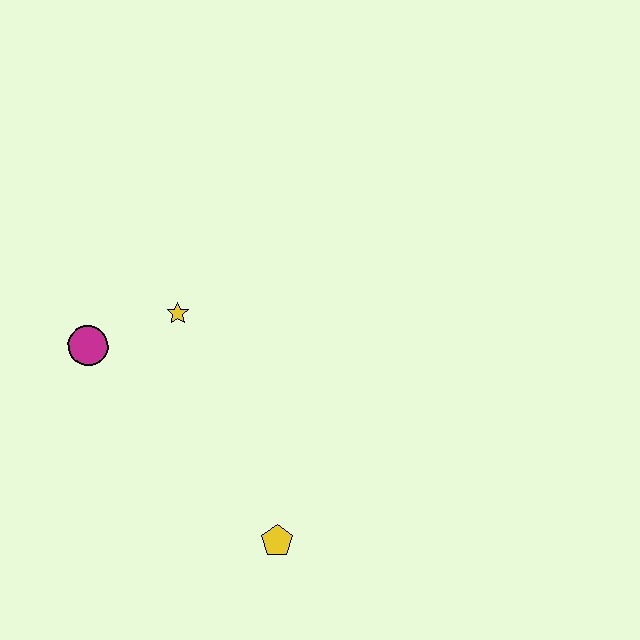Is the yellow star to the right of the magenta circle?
Yes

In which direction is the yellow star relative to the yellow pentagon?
The yellow star is above the yellow pentagon.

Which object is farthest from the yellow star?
The yellow pentagon is farthest from the yellow star.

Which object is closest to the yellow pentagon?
The yellow star is closest to the yellow pentagon.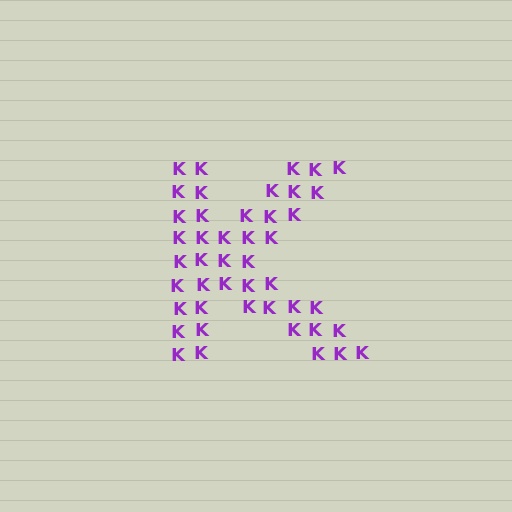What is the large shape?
The large shape is the letter K.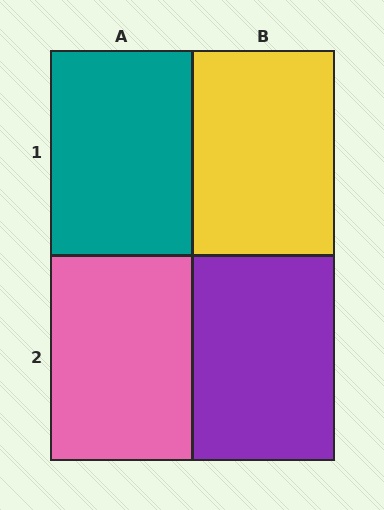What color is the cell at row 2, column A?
Pink.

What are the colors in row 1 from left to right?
Teal, yellow.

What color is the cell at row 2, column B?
Purple.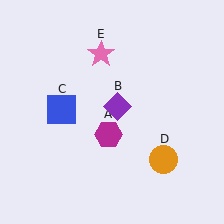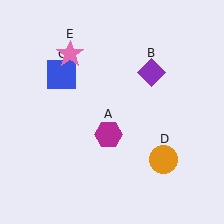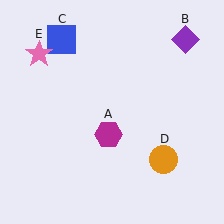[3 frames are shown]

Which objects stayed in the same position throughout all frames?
Magenta hexagon (object A) and orange circle (object D) remained stationary.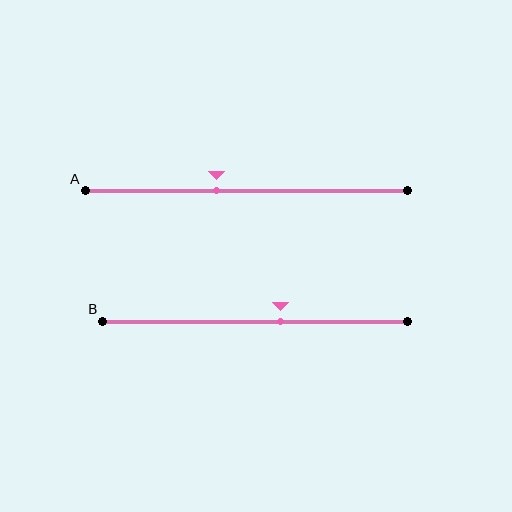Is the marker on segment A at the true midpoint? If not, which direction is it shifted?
No, the marker on segment A is shifted to the left by about 9% of the segment length.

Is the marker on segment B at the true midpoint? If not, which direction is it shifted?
No, the marker on segment B is shifted to the right by about 8% of the segment length.